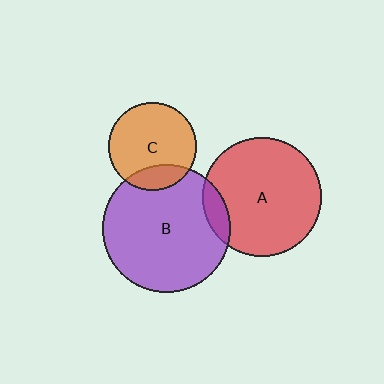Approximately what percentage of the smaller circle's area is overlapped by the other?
Approximately 10%.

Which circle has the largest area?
Circle B (purple).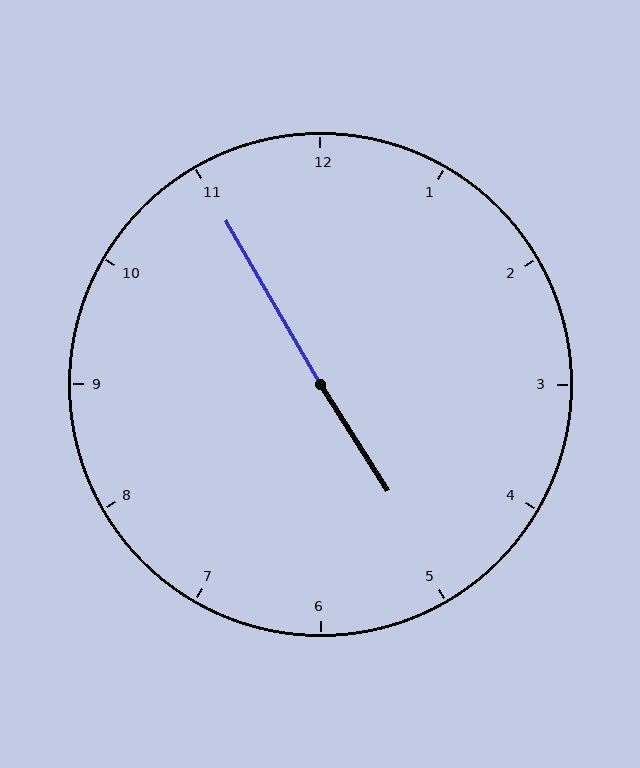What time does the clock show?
4:55.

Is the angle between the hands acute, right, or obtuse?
It is obtuse.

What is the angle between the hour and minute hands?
Approximately 178 degrees.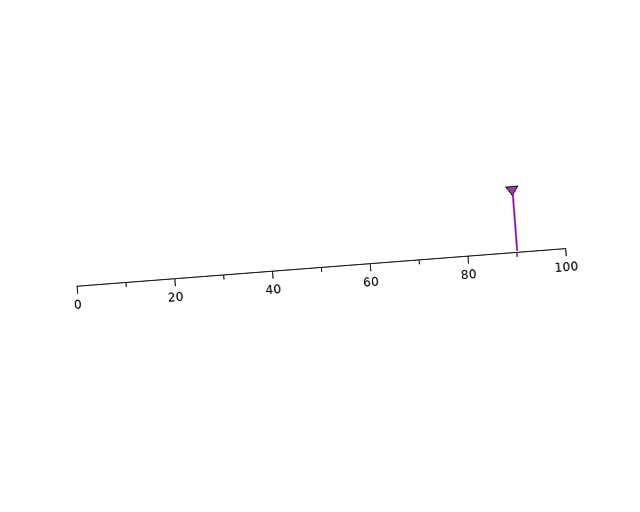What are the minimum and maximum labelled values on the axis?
The axis runs from 0 to 100.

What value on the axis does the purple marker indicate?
The marker indicates approximately 90.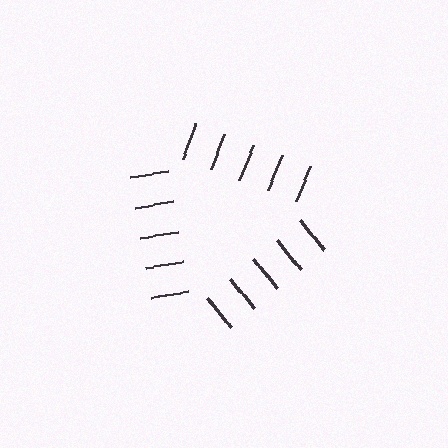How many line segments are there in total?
15 — 5 along each of the 3 edges.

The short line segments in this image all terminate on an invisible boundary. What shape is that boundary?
An illusory triangle — the line segments terminate on its edges but no continuous stroke is drawn.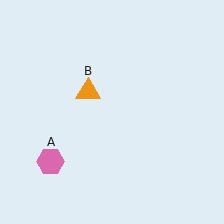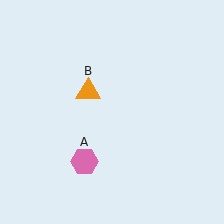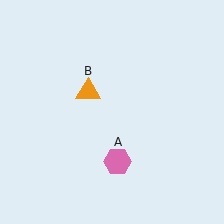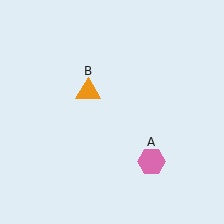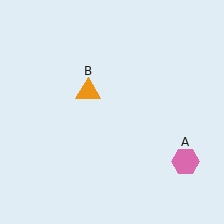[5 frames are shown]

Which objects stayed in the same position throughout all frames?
Orange triangle (object B) remained stationary.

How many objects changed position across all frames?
1 object changed position: pink hexagon (object A).